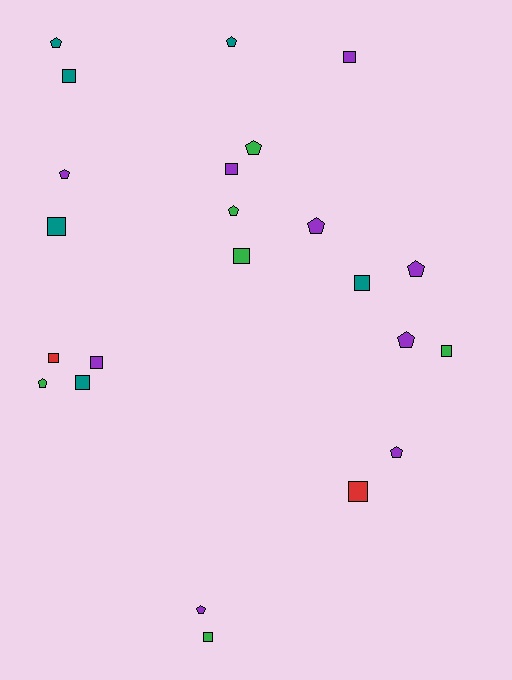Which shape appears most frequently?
Square, with 12 objects.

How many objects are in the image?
There are 23 objects.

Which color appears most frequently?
Purple, with 9 objects.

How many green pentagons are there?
There are 3 green pentagons.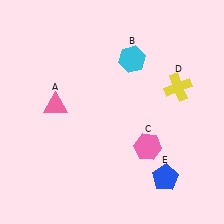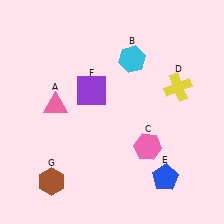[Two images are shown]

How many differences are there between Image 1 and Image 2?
There are 2 differences between the two images.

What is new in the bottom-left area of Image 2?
A brown hexagon (G) was added in the bottom-left area of Image 2.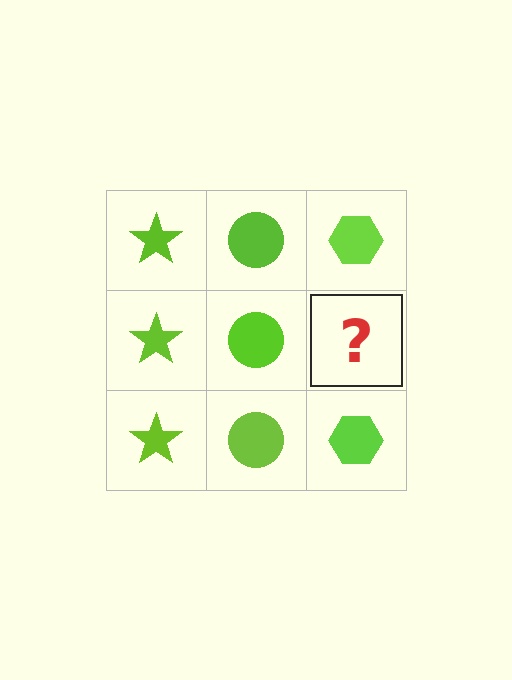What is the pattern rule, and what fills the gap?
The rule is that each column has a consistent shape. The gap should be filled with a lime hexagon.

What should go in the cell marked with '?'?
The missing cell should contain a lime hexagon.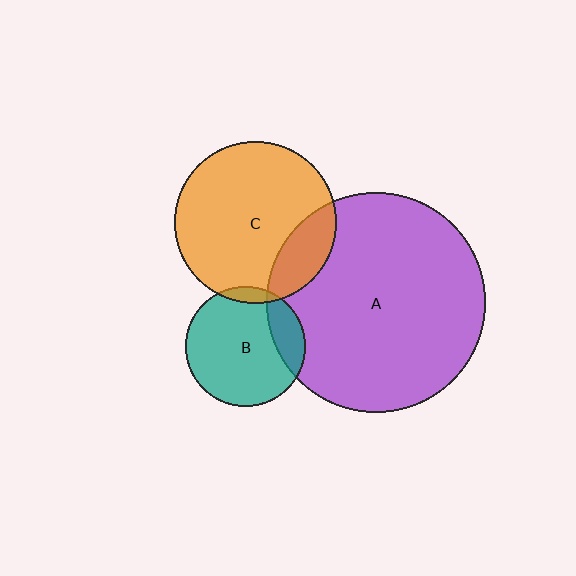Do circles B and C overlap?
Yes.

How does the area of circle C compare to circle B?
Approximately 1.8 times.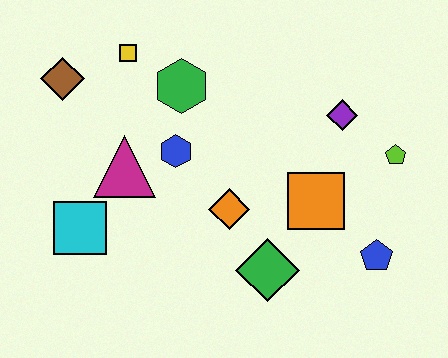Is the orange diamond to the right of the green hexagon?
Yes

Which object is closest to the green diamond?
The orange diamond is closest to the green diamond.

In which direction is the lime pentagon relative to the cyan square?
The lime pentagon is to the right of the cyan square.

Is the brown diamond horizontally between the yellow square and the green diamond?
No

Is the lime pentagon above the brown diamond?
No